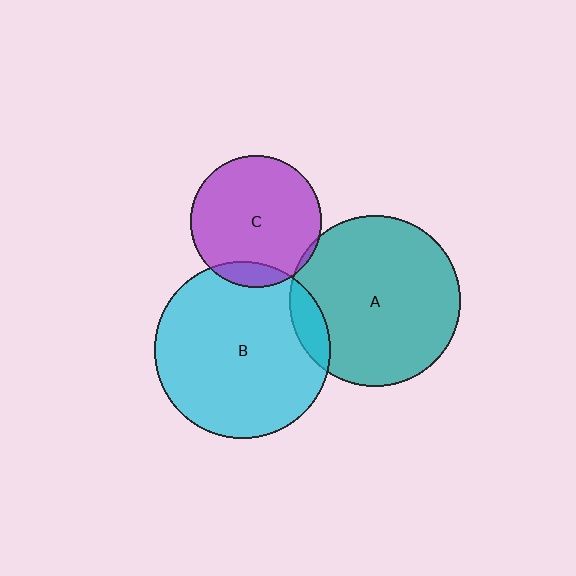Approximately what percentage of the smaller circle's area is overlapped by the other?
Approximately 10%.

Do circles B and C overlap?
Yes.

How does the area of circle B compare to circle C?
Approximately 1.8 times.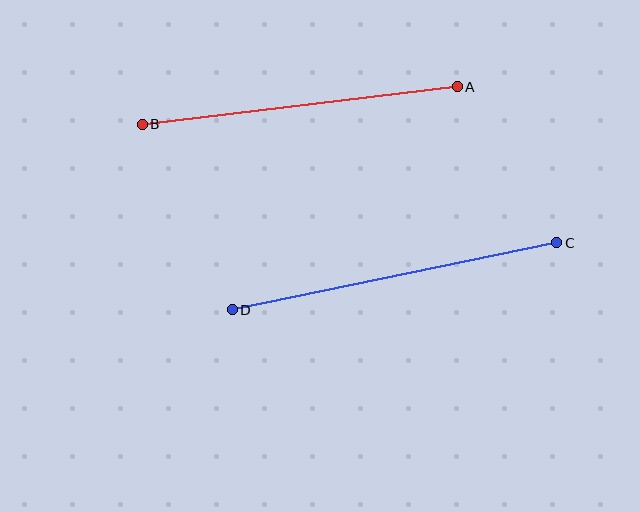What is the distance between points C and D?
The distance is approximately 331 pixels.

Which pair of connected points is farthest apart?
Points C and D are farthest apart.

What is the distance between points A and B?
The distance is approximately 317 pixels.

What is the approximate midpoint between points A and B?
The midpoint is at approximately (300, 106) pixels.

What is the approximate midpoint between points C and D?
The midpoint is at approximately (395, 276) pixels.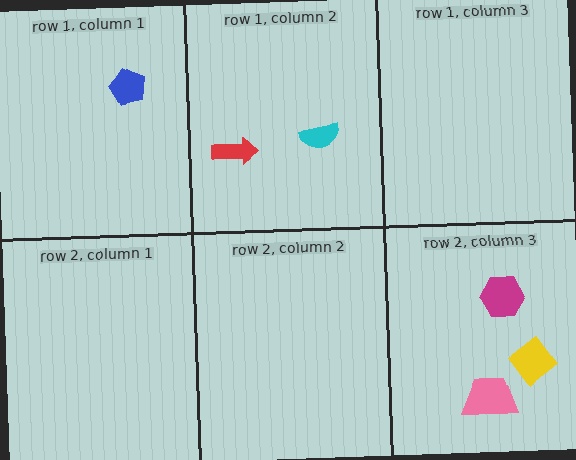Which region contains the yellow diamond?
The row 2, column 3 region.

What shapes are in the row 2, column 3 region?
The magenta hexagon, the pink trapezoid, the yellow diamond.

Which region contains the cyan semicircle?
The row 1, column 2 region.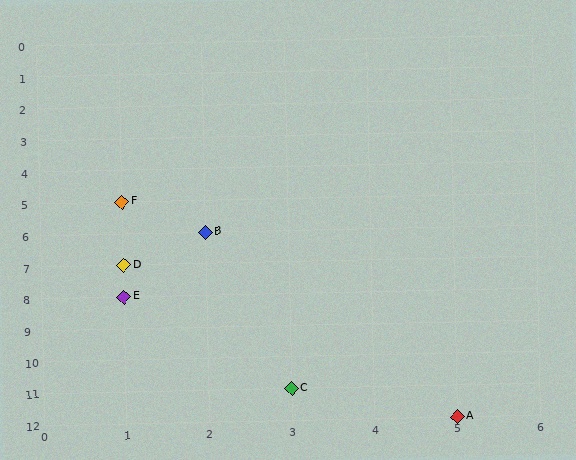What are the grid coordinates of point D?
Point D is at grid coordinates (1, 7).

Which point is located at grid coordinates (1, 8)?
Point E is at (1, 8).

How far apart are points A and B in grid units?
Points A and B are 3 columns and 6 rows apart (about 6.7 grid units diagonally).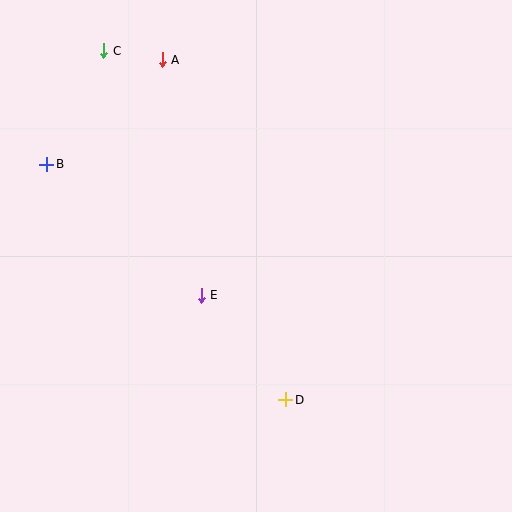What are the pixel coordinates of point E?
Point E is at (201, 295).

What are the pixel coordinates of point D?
Point D is at (286, 400).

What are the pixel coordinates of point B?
Point B is at (47, 164).